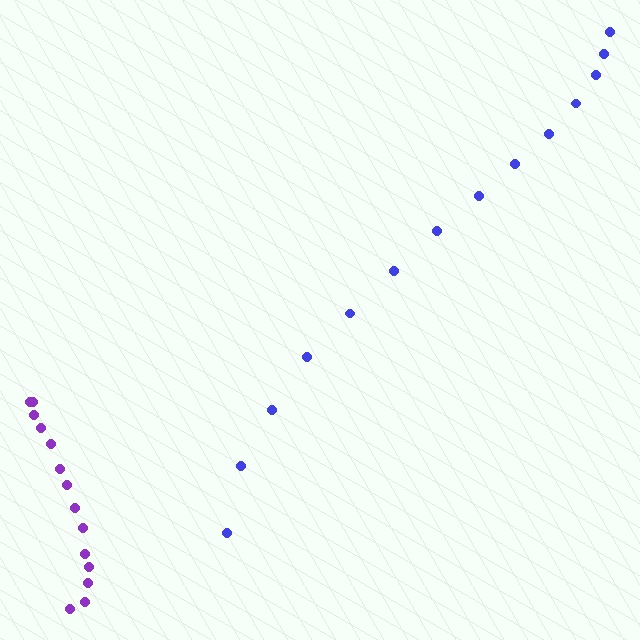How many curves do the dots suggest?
There are 2 distinct paths.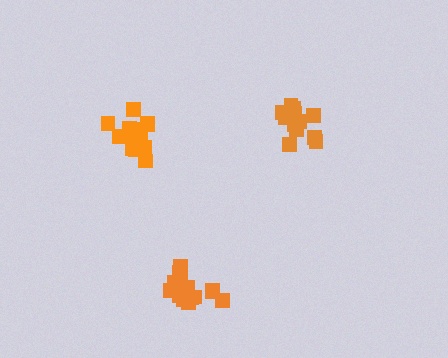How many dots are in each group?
Group 1: 16 dots, Group 2: 14 dots, Group 3: 15 dots (45 total).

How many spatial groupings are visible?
There are 3 spatial groupings.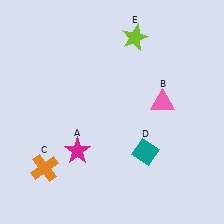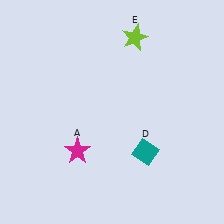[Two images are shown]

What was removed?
The pink triangle (B), the orange cross (C) were removed in Image 2.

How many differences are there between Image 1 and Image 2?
There are 2 differences between the two images.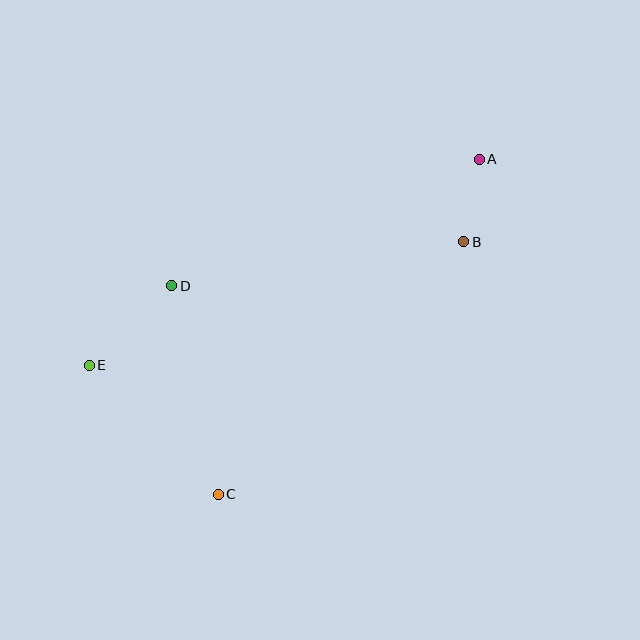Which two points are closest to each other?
Points A and B are closest to each other.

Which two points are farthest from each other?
Points A and E are farthest from each other.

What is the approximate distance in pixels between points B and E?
The distance between B and E is approximately 395 pixels.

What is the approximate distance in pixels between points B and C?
The distance between B and C is approximately 352 pixels.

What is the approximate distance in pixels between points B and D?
The distance between B and D is approximately 296 pixels.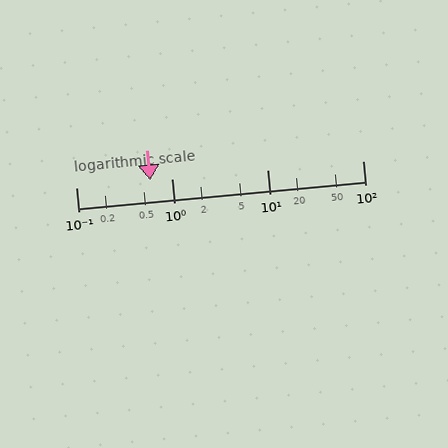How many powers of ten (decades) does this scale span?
The scale spans 3 decades, from 0.1 to 100.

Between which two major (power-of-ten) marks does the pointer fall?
The pointer is between 0.1 and 1.